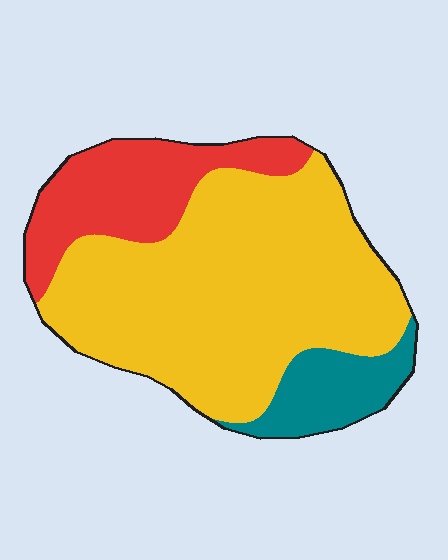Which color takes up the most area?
Yellow, at roughly 65%.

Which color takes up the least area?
Teal, at roughly 10%.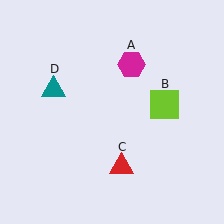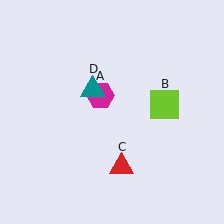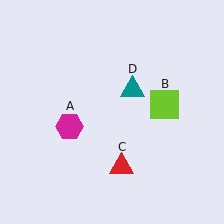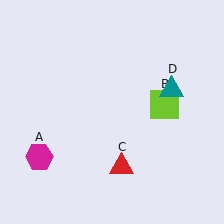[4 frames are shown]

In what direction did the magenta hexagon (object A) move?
The magenta hexagon (object A) moved down and to the left.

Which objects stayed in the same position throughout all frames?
Lime square (object B) and red triangle (object C) remained stationary.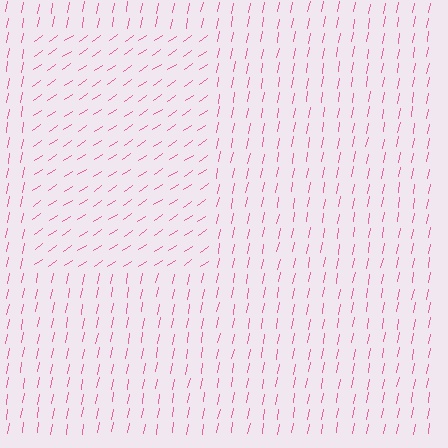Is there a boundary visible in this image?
Yes, there is a texture boundary formed by a change in line orientation.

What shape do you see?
I see a rectangle.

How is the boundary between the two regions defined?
The boundary is defined purely by a change in line orientation (approximately 45 degrees difference). All lines are the same color and thickness.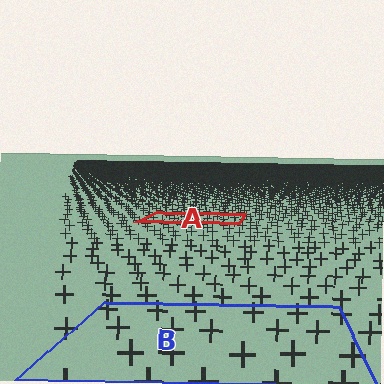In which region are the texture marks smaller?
The texture marks are smaller in region A, because it is farther away.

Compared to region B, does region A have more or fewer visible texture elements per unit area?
Region A has more texture elements per unit area — they are packed more densely because it is farther away.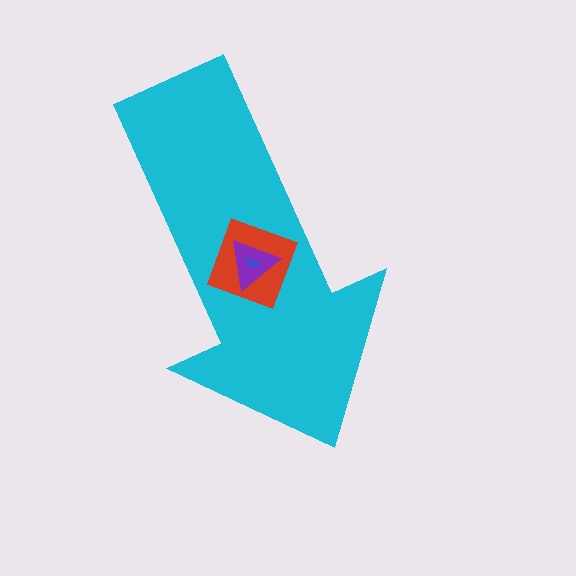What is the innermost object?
The blue semicircle.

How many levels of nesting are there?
4.